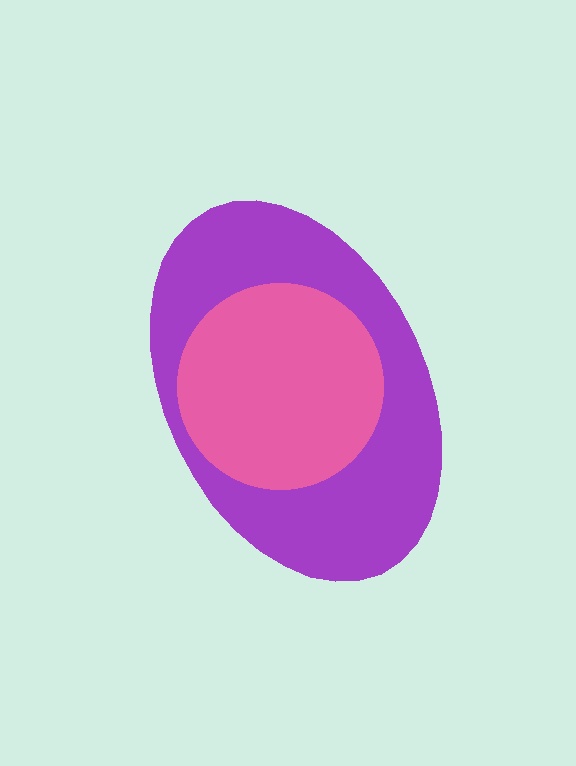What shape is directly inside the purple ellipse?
The pink circle.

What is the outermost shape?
The purple ellipse.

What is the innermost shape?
The pink circle.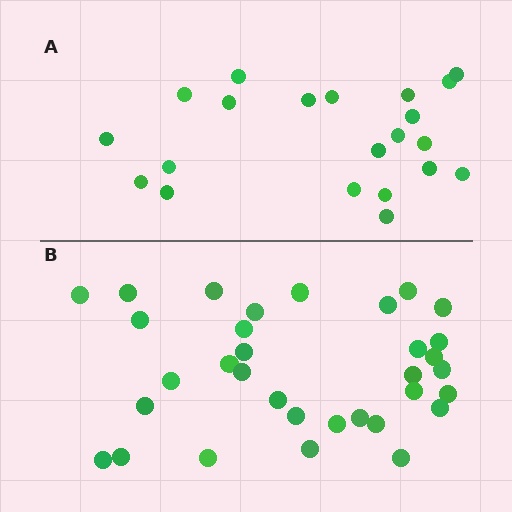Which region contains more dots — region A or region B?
Region B (the bottom region) has more dots.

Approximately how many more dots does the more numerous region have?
Region B has roughly 12 or so more dots than region A.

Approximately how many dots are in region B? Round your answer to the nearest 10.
About 30 dots. (The exact count is 33, which rounds to 30.)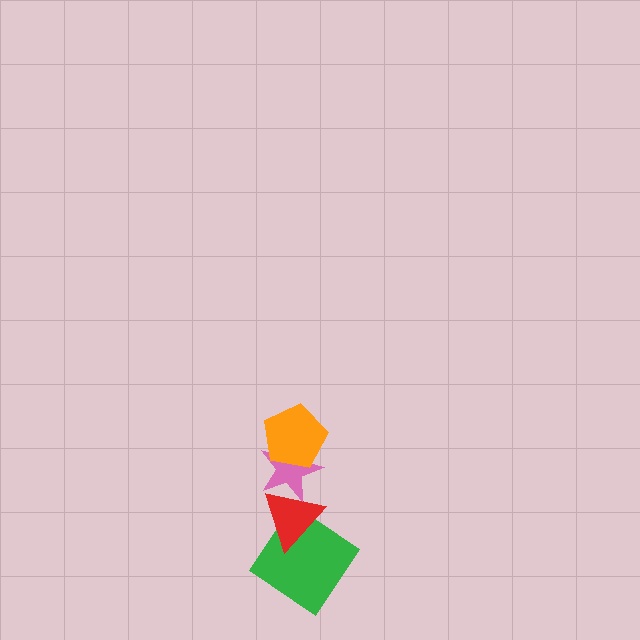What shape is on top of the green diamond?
The red triangle is on top of the green diamond.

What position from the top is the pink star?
The pink star is 2nd from the top.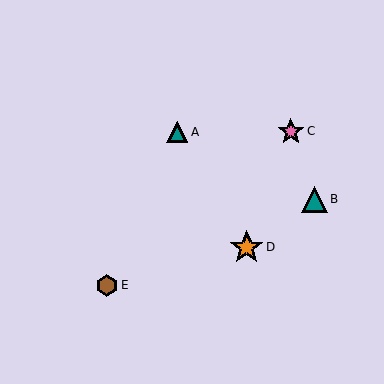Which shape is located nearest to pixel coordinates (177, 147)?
The teal triangle (labeled A) at (177, 132) is nearest to that location.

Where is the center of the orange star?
The center of the orange star is at (247, 247).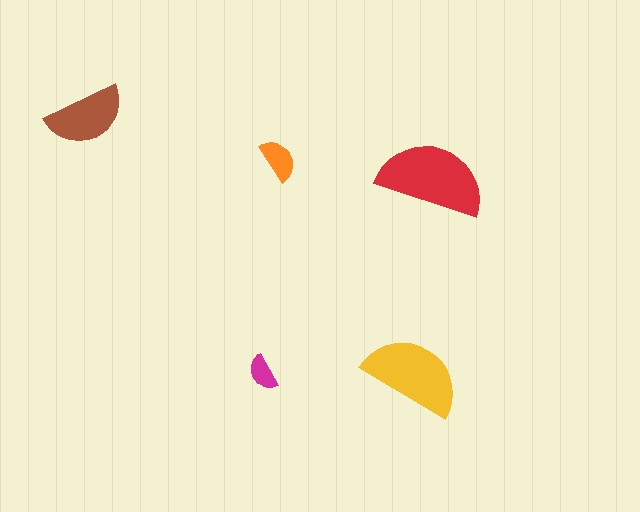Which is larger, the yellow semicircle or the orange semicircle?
The yellow one.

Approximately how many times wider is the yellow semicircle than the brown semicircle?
About 1.5 times wider.